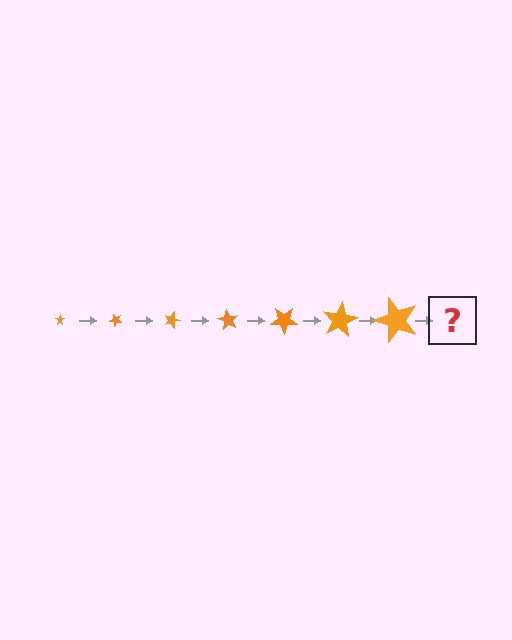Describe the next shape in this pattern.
It should be a star, larger than the previous one and rotated 315 degrees from the start.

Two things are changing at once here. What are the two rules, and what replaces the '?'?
The two rules are that the star grows larger each step and it rotates 45 degrees each step. The '?' should be a star, larger than the previous one and rotated 315 degrees from the start.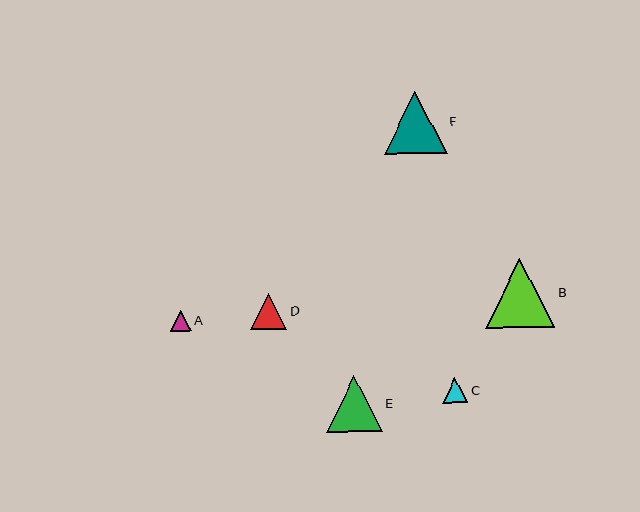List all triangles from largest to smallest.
From largest to smallest: B, F, E, D, C, A.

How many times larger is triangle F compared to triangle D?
Triangle F is approximately 1.7 times the size of triangle D.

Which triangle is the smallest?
Triangle A is the smallest with a size of approximately 21 pixels.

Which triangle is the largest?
Triangle B is the largest with a size of approximately 69 pixels.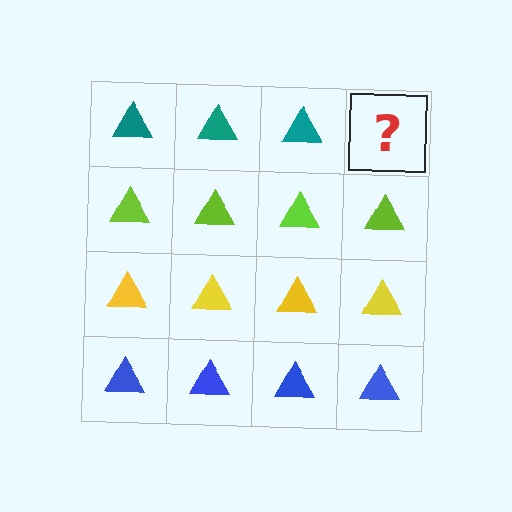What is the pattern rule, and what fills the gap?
The rule is that each row has a consistent color. The gap should be filled with a teal triangle.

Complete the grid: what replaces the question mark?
The question mark should be replaced with a teal triangle.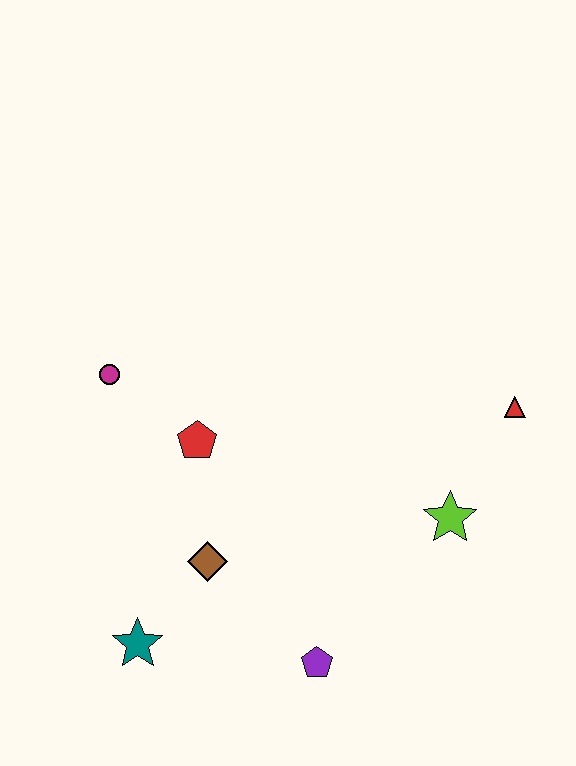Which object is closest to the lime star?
The red triangle is closest to the lime star.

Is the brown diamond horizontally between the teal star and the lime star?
Yes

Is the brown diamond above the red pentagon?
No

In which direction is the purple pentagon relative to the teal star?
The purple pentagon is to the right of the teal star.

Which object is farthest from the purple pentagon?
The magenta circle is farthest from the purple pentagon.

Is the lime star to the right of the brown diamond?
Yes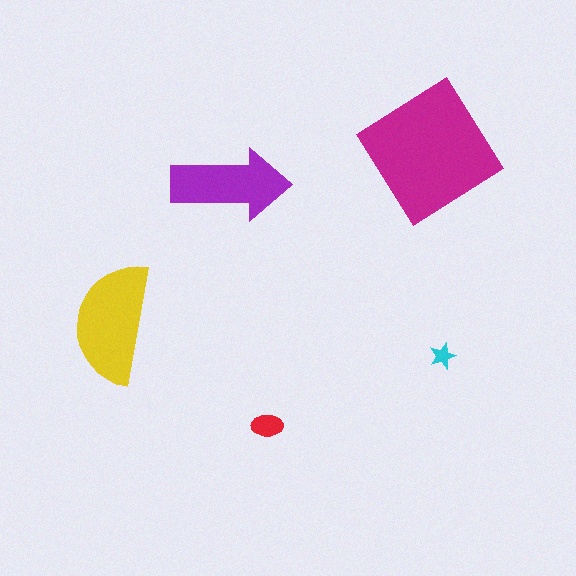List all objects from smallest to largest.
The cyan star, the red ellipse, the purple arrow, the yellow semicircle, the magenta diamond.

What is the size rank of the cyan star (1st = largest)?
5th.